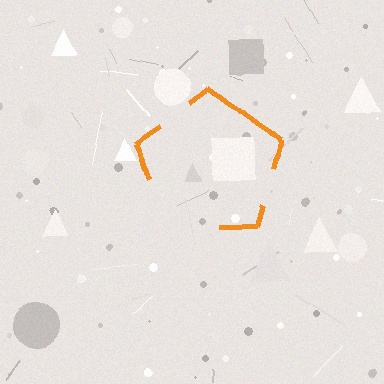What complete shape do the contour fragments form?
The contour fragments form a pentagon.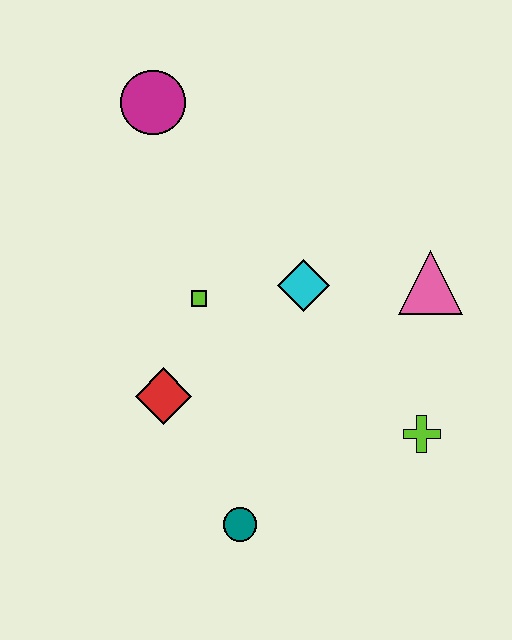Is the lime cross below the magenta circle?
Yes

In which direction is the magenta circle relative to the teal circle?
The magenta circle is above the teal circle.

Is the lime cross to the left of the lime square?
No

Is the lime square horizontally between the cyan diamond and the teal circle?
No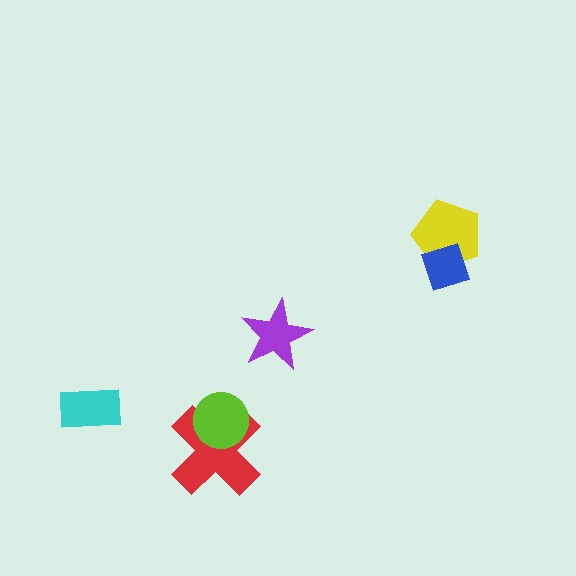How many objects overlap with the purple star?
0 objects overlap with the purple star.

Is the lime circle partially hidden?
No, no other shape covers it.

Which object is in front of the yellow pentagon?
The blue diamond is in front of the yellow pentagon.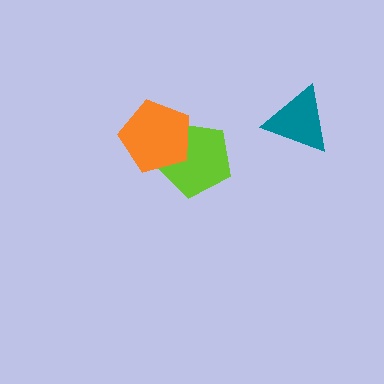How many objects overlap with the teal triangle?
0 objects overlap with the teal triangle.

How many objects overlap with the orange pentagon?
1 object overlaps with the orange pentagon.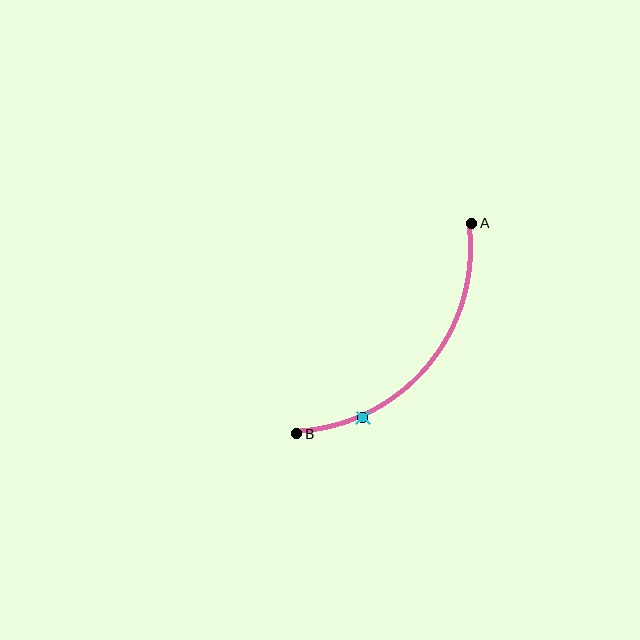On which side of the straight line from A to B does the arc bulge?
The arc bulges below and to the right of the straight line connecting A and B.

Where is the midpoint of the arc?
The arc midpoint is the point on the curve farthest from the straight line joining A and B. It sits below and to the right of that line.